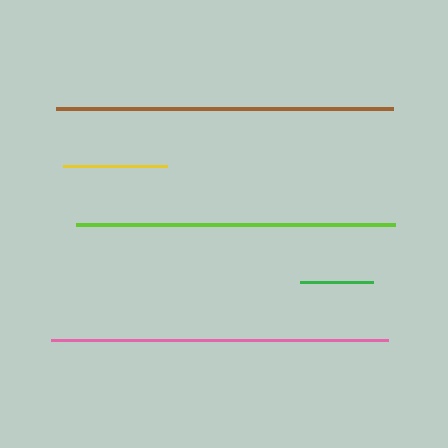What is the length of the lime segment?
The lime segment is approximately 319 pixels long.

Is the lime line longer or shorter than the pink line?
The pink line is longer than the lime line.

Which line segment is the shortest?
The green line is the shortest at approximately 73 pixels.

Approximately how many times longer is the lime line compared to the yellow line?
The lime line is approximately 3.1 times the length of the yellow line.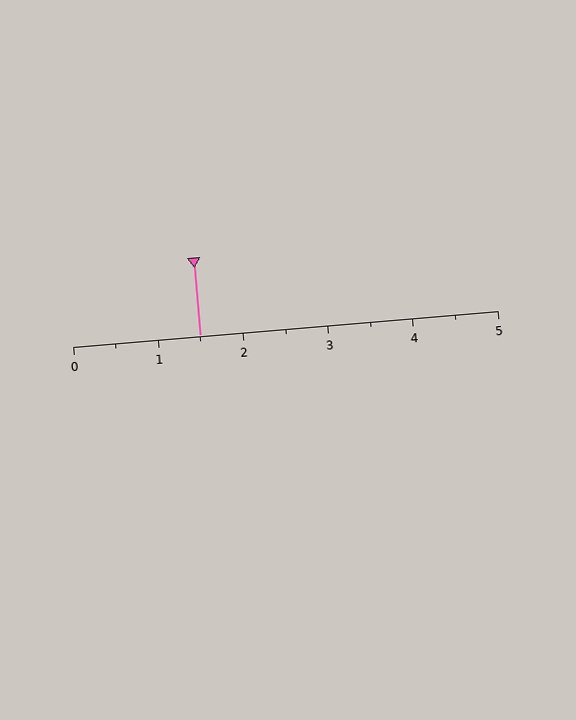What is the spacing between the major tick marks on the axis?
The major ticks are spaced 1 apart.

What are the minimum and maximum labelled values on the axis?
The axis runs from 0 to 5.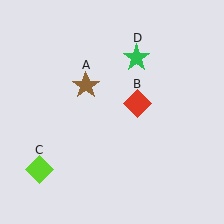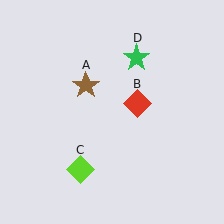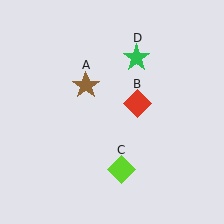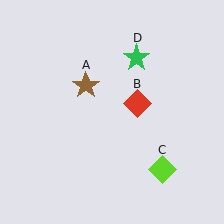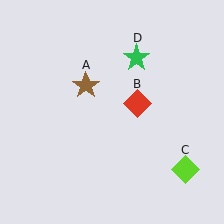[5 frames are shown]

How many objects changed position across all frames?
1 object changed position: lime diamond (object C).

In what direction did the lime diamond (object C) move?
The lime diamond (object C) moved right.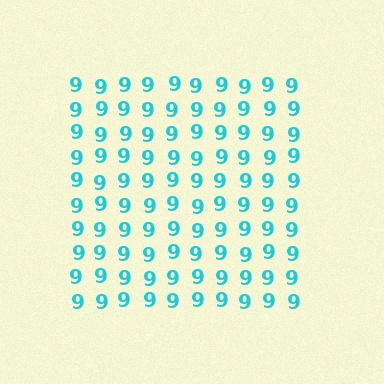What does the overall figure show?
The overall figure shows a square.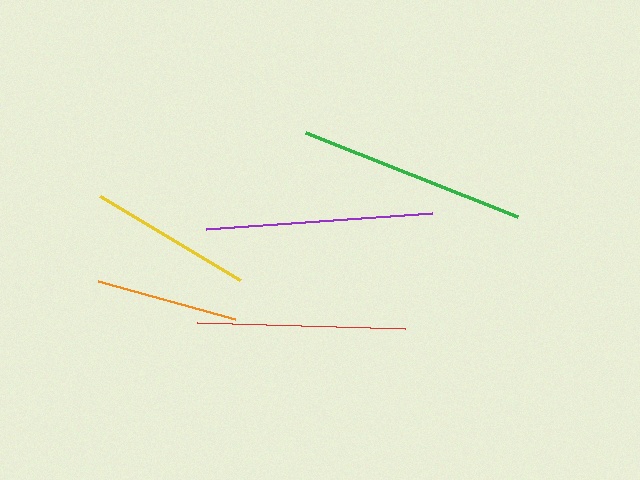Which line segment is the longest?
The green line is the longest at approximately 228 pixels.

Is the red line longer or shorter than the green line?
The green line is longer than the red line.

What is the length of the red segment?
The red segment is approximately 207 pixels long.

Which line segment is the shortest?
The orange line is the shortest at approximately 143 pixels.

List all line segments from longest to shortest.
From longest to shortest: green, purple, red, yellow, orange.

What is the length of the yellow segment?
The yellow segment is approximately 163 pixels long.